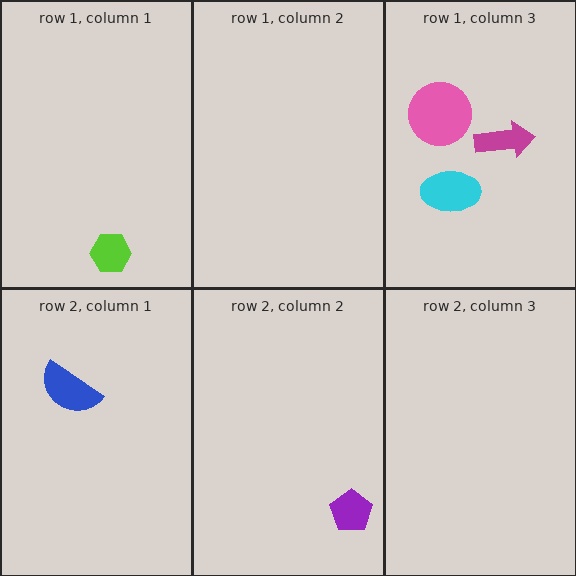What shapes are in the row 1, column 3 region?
The cyan ellipse, the magenta arrow, the pink circle.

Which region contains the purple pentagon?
The row 2, column 2 region.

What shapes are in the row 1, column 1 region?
The lime hexagon.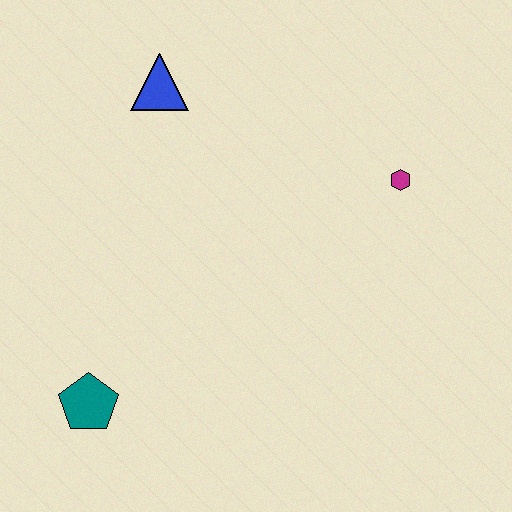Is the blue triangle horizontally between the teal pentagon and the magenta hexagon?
Yes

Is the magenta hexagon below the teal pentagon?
No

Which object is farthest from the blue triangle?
The teal pentagon is farthest from the blue triangle.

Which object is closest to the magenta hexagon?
The blue triangle is closest to the magenta hexagon.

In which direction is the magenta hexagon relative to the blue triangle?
The magenta hexagon is to the right of the blue triangle.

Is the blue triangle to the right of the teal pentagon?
Yes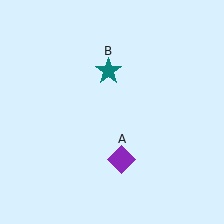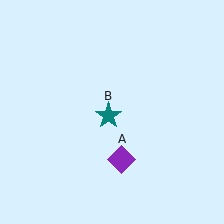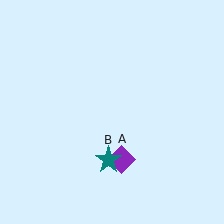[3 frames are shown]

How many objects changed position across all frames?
1 object changed position: teal star (object B).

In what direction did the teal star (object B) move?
The teal star (object B) moved down.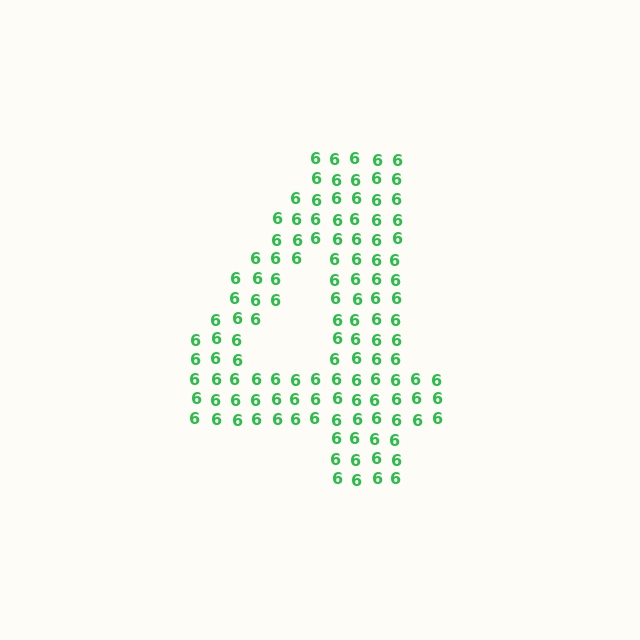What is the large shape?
The large shape is the digit 4.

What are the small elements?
The small elements are digit 6's.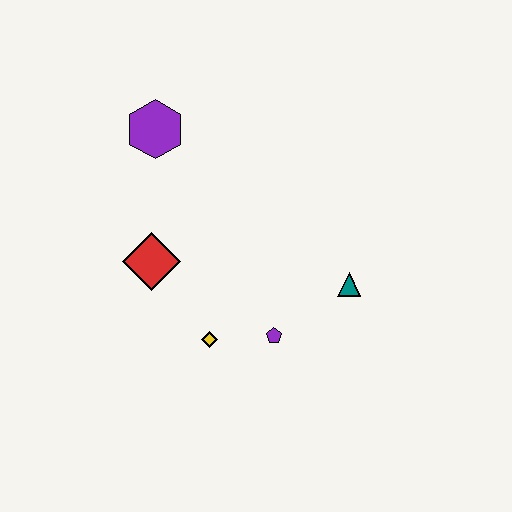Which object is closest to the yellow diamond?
The purple pentagon is closest to the yellow diamond.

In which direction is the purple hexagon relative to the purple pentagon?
The purple hexagon is above the purple pentagon.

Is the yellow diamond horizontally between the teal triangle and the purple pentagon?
No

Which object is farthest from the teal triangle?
The purple hexagon is farthest from the teal triangle.